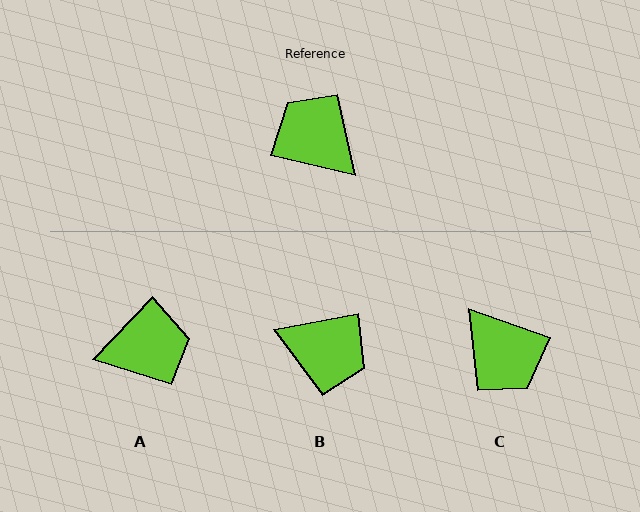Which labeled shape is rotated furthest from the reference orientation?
C, about 174 degrees away.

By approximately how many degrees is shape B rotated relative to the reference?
Approximately 156 degrees clockwise.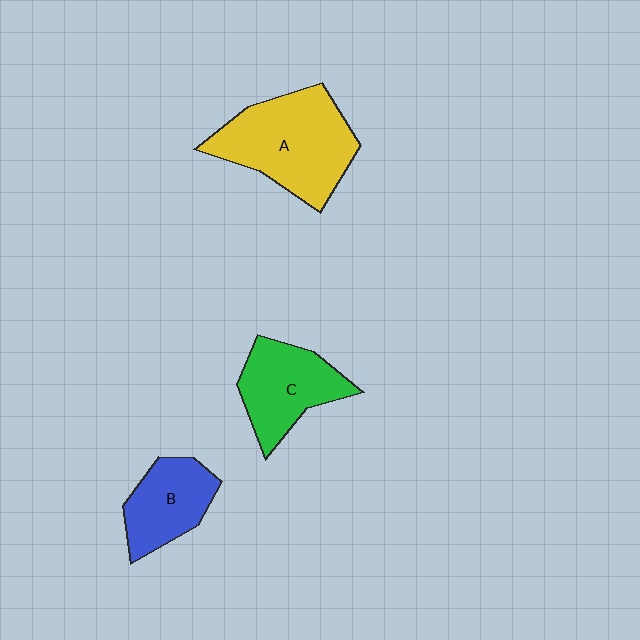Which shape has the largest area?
Shape A (yellow).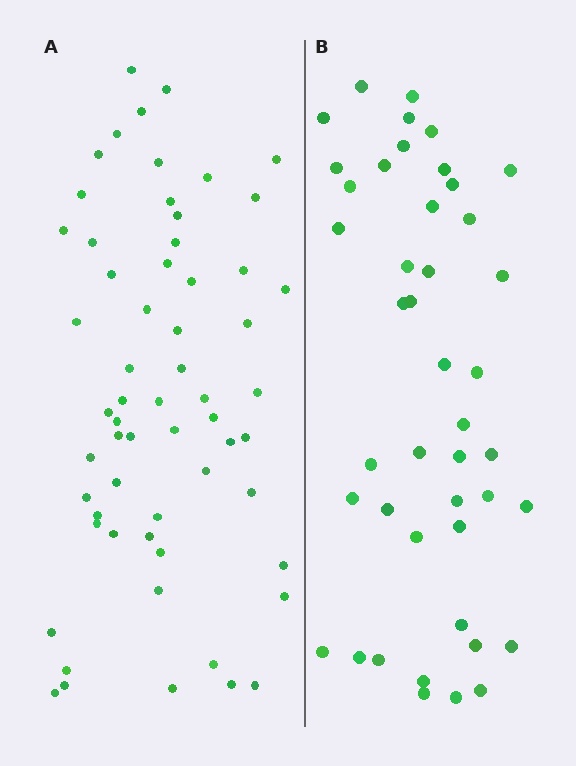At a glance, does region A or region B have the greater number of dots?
Region A (the left region) has more dots.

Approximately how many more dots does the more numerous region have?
Region A has approximately 15 more dots than region B.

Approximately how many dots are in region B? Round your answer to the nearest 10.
About 40 dots. (The exact count is 44, which rounds to 40.)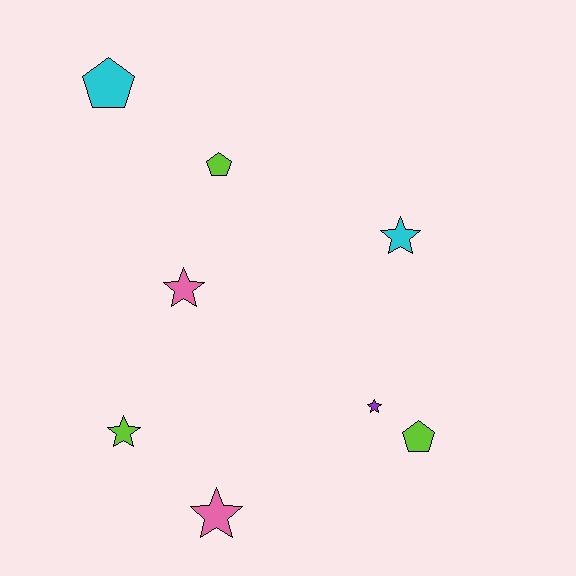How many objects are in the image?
There are 8 objects.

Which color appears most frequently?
Lime, with 3 objects.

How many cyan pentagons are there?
There is 1 cyan pentagon.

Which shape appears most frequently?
Star, with 5 objects.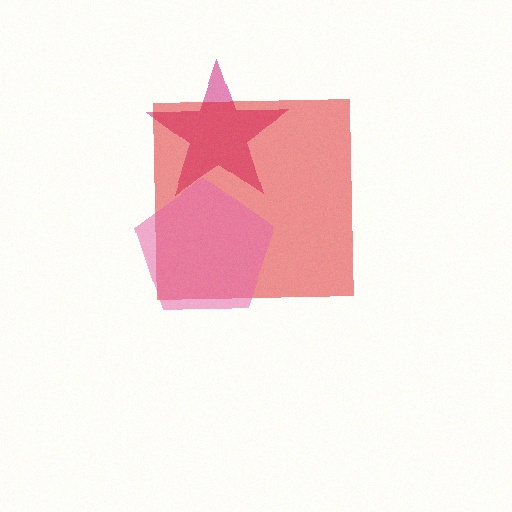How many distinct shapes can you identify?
There are 3 distinct shapes: a magenta star, a red square, a pink pentagon.